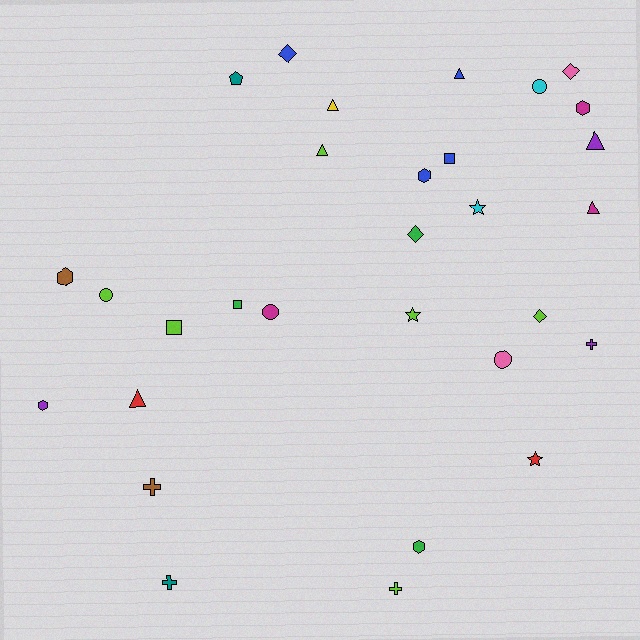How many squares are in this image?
There are 3 squares.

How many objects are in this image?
There are 30 objects.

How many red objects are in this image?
There are 2 red objects.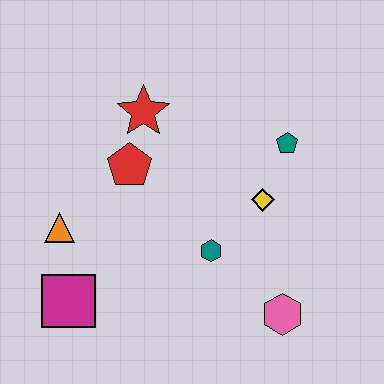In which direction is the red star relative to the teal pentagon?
The red star is to the left of the teal pentagon.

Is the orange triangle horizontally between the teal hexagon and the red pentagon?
No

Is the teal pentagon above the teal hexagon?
Yes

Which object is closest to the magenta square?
The orange triangle is closest to the magenta square.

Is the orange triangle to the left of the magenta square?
Yes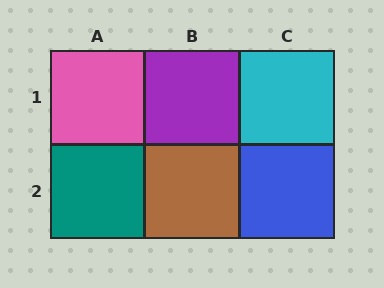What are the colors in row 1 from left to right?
Pink, purple, cyan.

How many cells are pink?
1 cell is pink.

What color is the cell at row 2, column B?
Brown.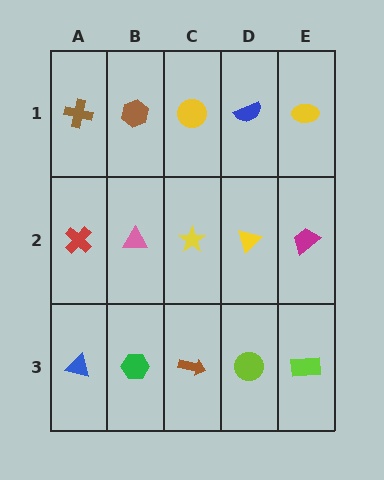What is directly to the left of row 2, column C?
A pink triangle.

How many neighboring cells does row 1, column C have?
3.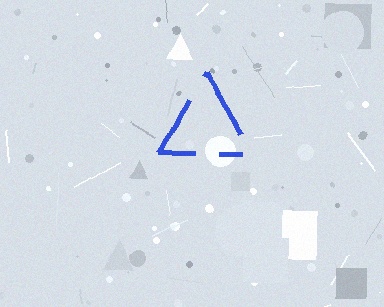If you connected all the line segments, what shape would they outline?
They would outline a triangle.